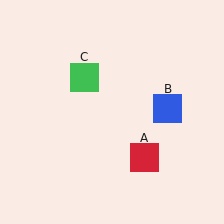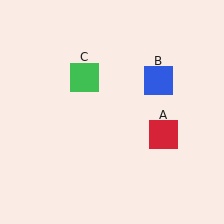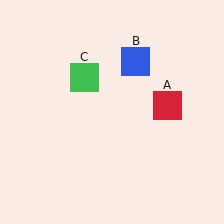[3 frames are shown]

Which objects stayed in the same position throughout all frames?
Green square (object C) remained stationary.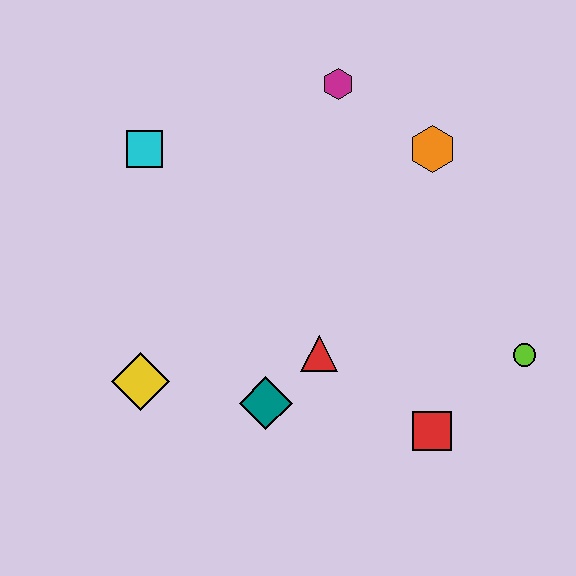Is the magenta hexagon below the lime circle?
No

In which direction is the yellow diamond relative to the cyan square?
The yellow diamond is below the cyan square.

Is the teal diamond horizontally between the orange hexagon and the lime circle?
No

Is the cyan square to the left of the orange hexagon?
Yes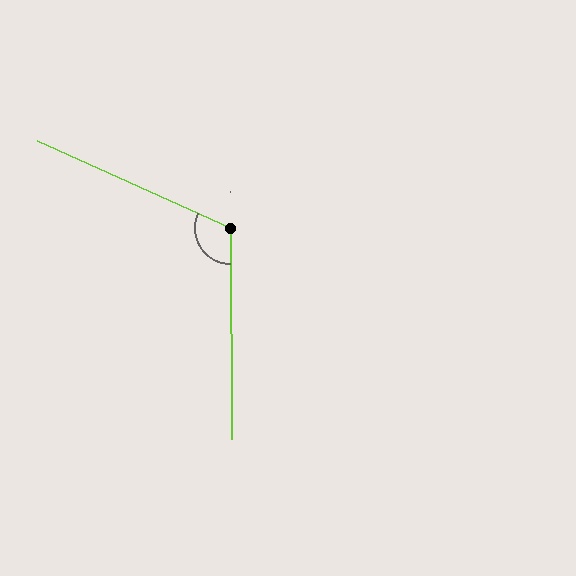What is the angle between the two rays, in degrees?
Approximately 114 degrees.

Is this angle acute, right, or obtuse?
It is obtuse.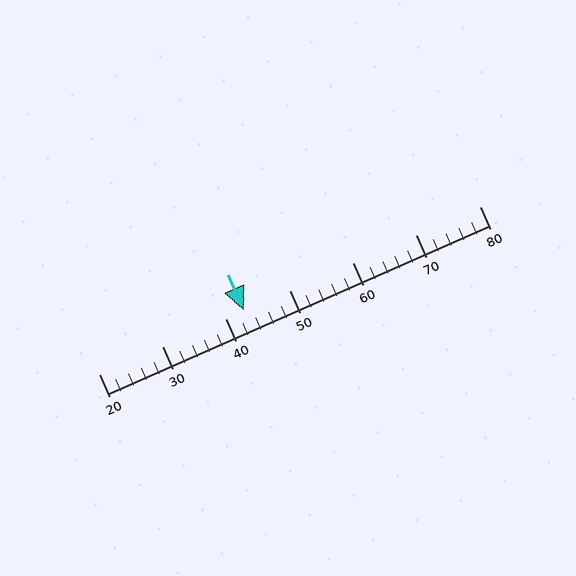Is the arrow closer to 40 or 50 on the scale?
The arrow is closer to 40.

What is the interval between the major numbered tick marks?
The major tick marks are spaced 10 units apart.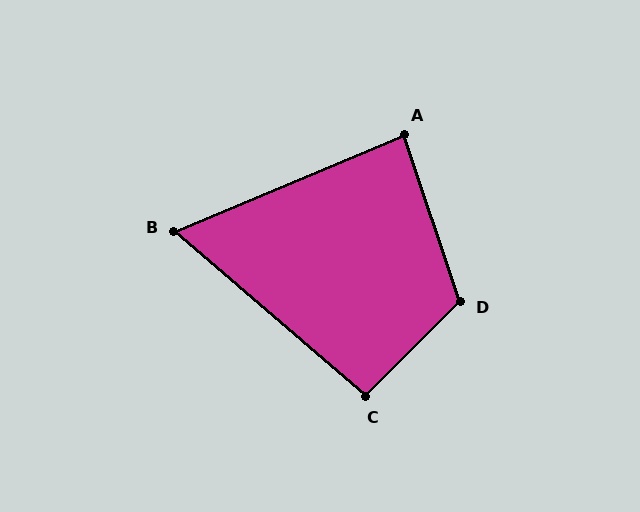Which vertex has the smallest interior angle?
B, at approximately 64 degrees.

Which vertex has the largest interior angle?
D, at approximately 116 degrees.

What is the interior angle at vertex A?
Approximately 86 degrees (approximately right).